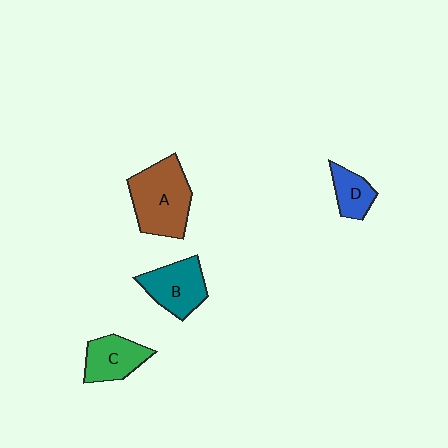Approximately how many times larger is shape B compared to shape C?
Approximately 1.2 times.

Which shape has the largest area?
Shape A (brown).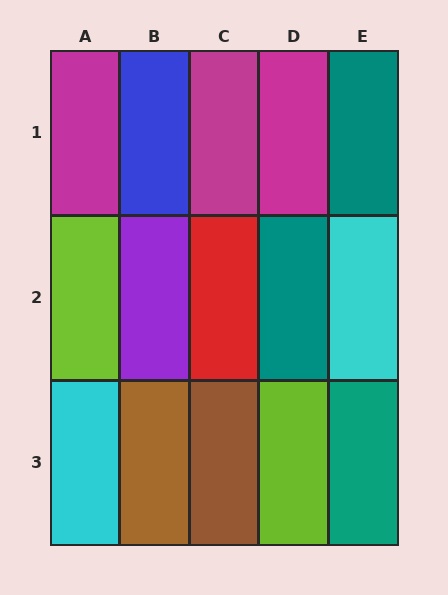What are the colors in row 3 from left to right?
Cyan, brown, brown, lime, teal.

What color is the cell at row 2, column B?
Purple.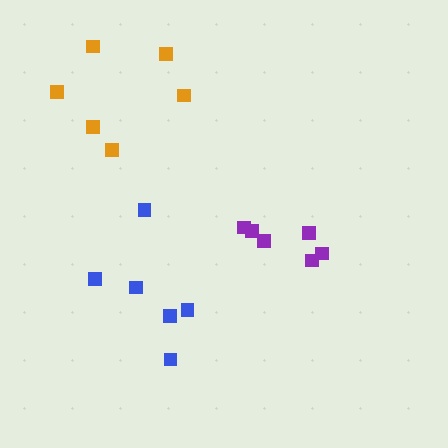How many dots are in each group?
Group 1: 6 dots, Group 2: 6 dots, Group 3: 6 dots (18 total).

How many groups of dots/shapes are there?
There are 3 groups.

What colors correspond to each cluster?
The clusters are colored: orange, purple, blue.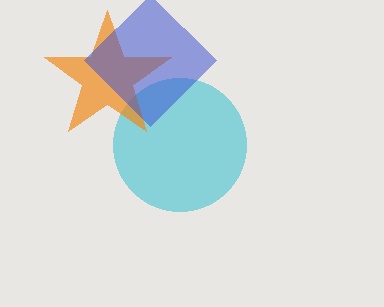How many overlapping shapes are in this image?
There are 3 overlapping shapes in the image.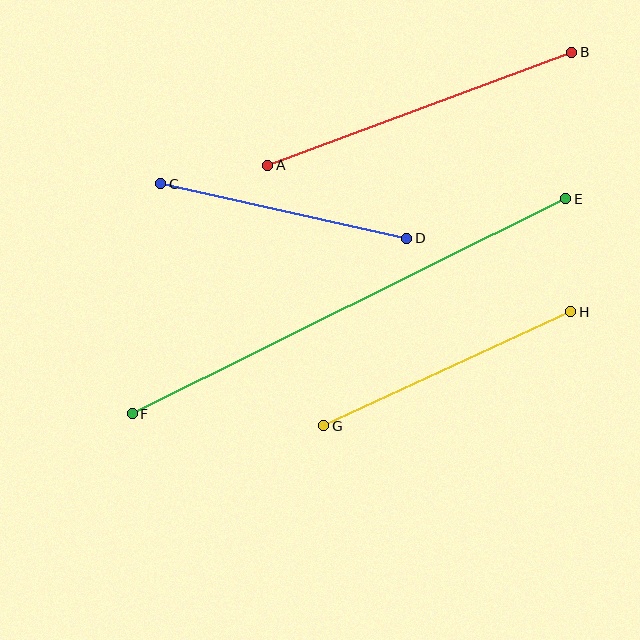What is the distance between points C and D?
The distance is approximately 252 pixels.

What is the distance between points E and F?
The distance is approximately 484 pixels.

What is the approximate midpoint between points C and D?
The midpoint is at approximately (284, 211) pixels.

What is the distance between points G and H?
The distance is approximately 272 pixels.